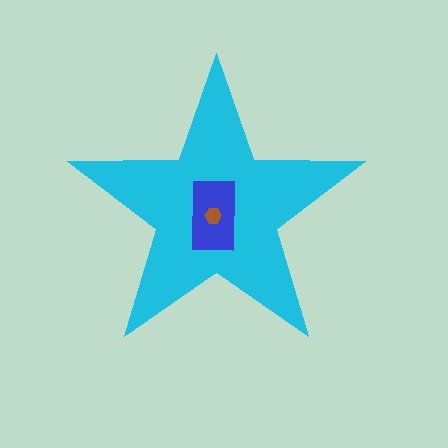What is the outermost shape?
The cyan star.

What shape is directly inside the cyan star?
The blue rectangle.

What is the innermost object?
The brown hexagon.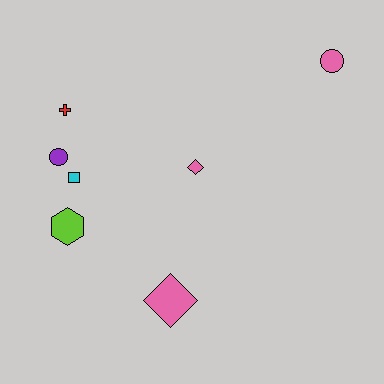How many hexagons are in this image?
There is 1 hexagon.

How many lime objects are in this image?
There is 1 lime object.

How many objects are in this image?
There are 7 objects.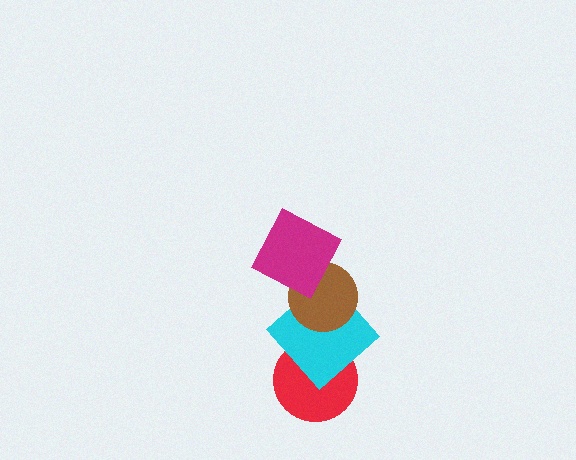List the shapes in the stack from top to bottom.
From top to bottom: the magenta square, the brown circle, the cyan diamond, the red circle.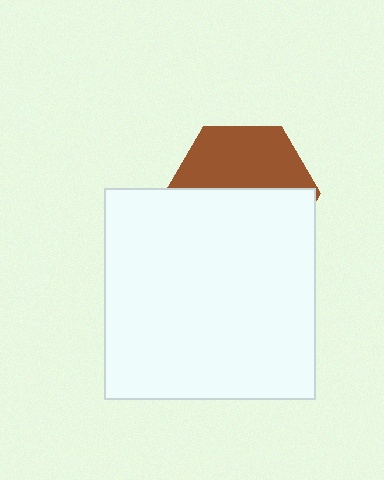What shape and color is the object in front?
The object in front is a white square.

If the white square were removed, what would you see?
You would see the complete brown hexagon.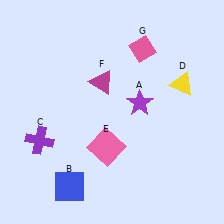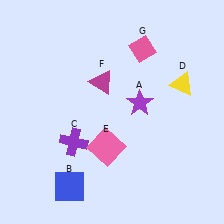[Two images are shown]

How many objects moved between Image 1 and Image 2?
1 object moved between the two images.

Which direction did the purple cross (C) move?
The purple cross (C) moved right.